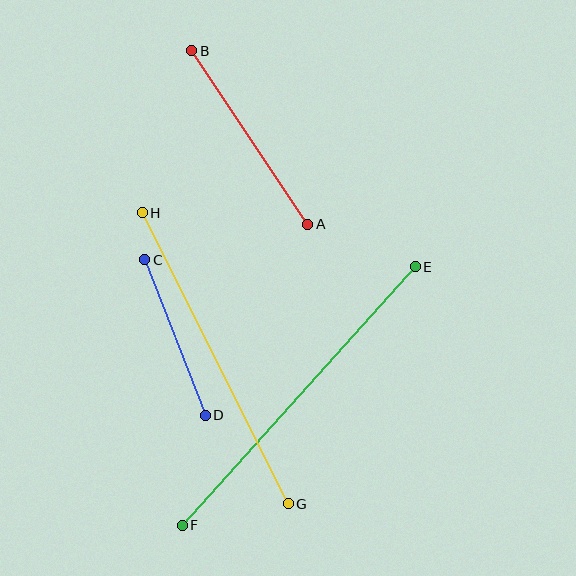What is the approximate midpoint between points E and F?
The midpoint is at approximately (299, 396) pixels.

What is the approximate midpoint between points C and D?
The midpoint is at approximately (175, 338) pixels.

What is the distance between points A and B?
The distance is approximately 208 pixels.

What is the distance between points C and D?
The distance is approximately 167 pixels.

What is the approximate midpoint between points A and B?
The midpoint is at approximately (250, 137) pixels.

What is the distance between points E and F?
The distance is approximately 348 pixels.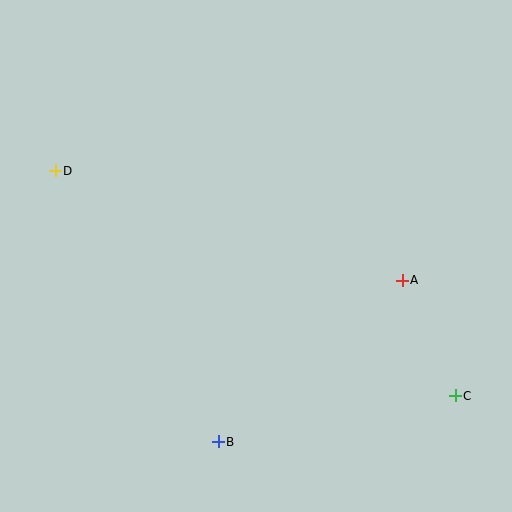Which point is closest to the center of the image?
Point A at (402, 280) is closest to the center.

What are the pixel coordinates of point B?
Point B is at (218, 442).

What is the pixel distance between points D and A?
The distance between D and A is 364 pixels.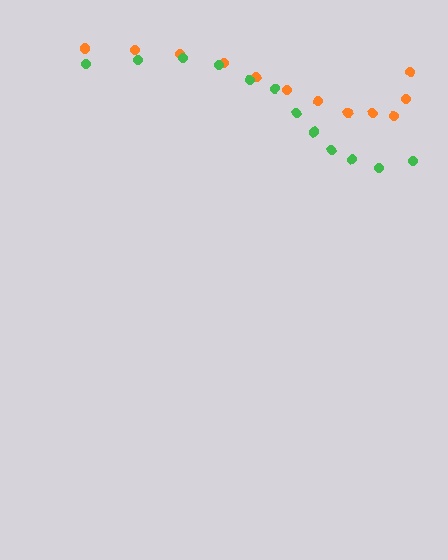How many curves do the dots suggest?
There are 2 distinct paths.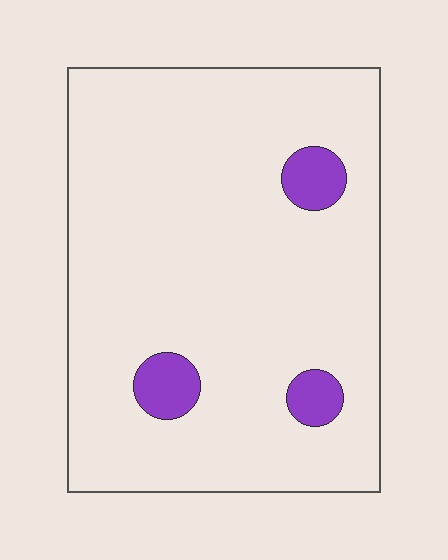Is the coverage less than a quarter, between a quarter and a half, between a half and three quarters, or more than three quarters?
Less than a quarter.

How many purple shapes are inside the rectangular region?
3.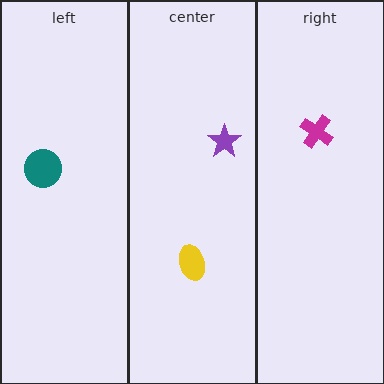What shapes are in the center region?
The purple star, the yellow ellipse.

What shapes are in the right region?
The magenta cross.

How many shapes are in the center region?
2.